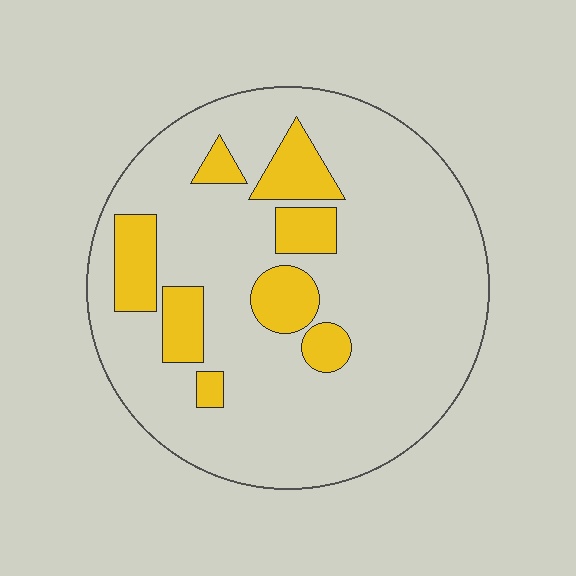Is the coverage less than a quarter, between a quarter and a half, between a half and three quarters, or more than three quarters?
Less than a quarter.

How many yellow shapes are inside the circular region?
8.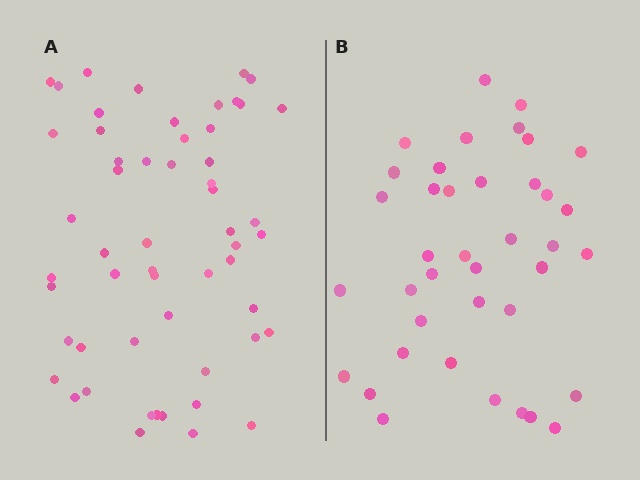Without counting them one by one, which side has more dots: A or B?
Region A (the left region) has more dots.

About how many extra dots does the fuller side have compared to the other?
Region A has approximately 15 more dots than region B.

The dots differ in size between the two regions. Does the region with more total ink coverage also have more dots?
No. Region B has more total ink coverage because its dots are larger, but region A actually contains more individual dots. Total area can be misleading — the number of items is what matters here.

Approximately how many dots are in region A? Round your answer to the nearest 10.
About 60 dots. (The exact count is 55, which rounds to 60.)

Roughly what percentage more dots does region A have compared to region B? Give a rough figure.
About 40% more.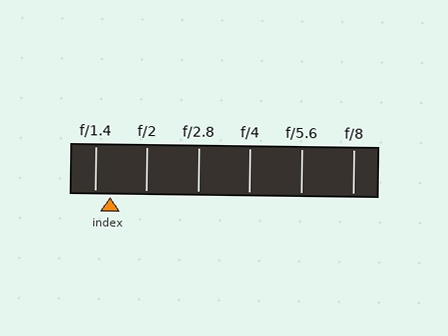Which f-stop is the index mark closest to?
The index mark is closest to f/1.4.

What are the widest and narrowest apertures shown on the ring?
The widest aperture shown is f/1.4 and the narrowest is f/8.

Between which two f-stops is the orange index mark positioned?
The index mark is between f/1.4 and f/2.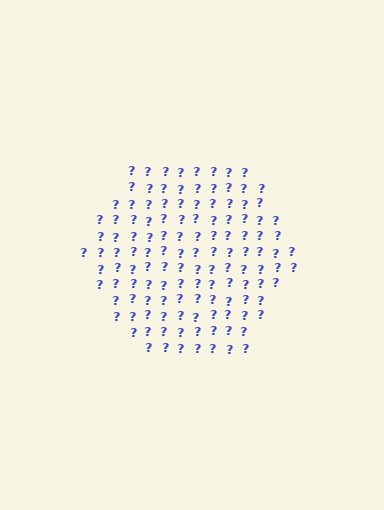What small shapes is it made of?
It is made of small question marks.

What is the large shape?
The large shape is a hexagon.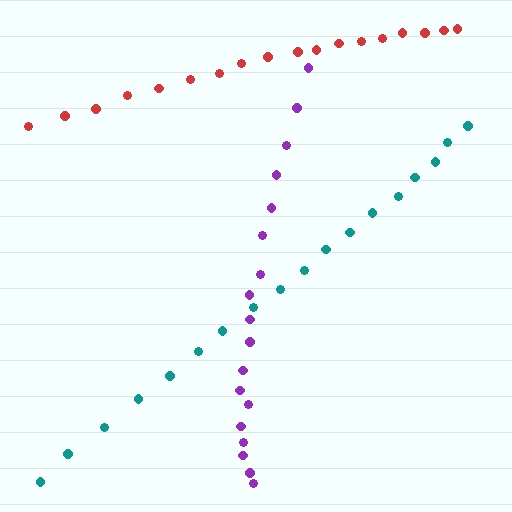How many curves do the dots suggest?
There are 3 distinct paths.